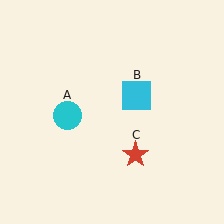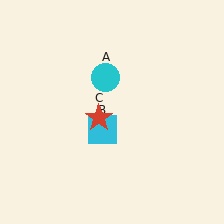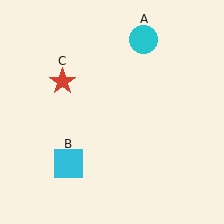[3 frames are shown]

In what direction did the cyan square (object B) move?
The cyan square (object B) moved down and to the left.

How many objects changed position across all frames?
3 objects changed position: cyan circle (object A), cyan square (object B), red star (object C).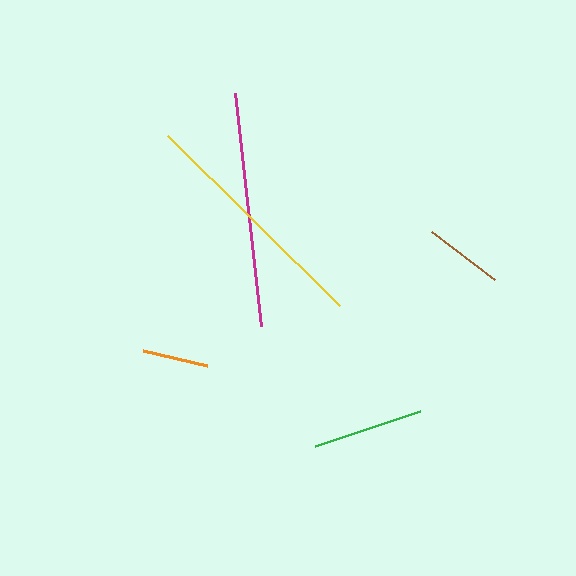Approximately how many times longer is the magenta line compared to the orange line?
The magenta line is approximately 3.6 times the length of the orange line.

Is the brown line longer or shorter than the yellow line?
The yellow line is longer than the brown line.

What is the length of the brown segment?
The brown segment is approximately 79 pixels long.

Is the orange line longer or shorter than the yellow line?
The yellow line is longer than the orange line.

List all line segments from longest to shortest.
From longest to shortest: yellow, magenta, green, brown, orange.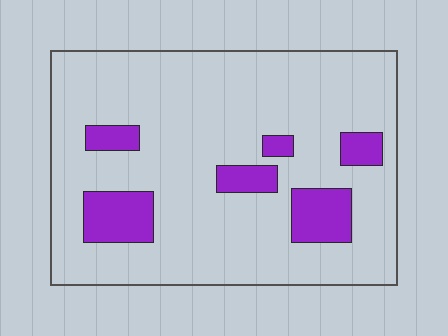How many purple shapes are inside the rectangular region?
6.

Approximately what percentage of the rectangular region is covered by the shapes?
Approximately 15%.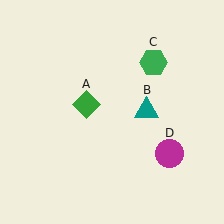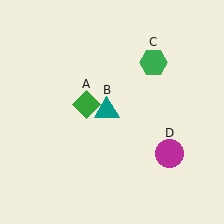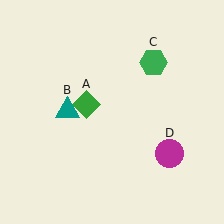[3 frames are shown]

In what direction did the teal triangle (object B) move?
The teal triangle (object B) moved left.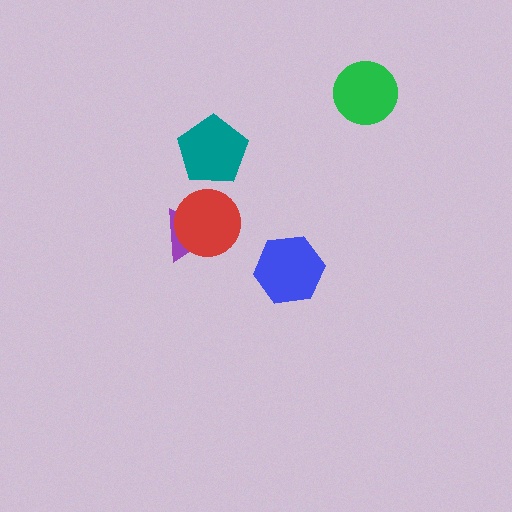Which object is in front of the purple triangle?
The red circle is in front of the purple triangle.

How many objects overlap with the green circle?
0 objects overlap with the green circle.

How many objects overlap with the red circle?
1 object overlaps with the red circle.